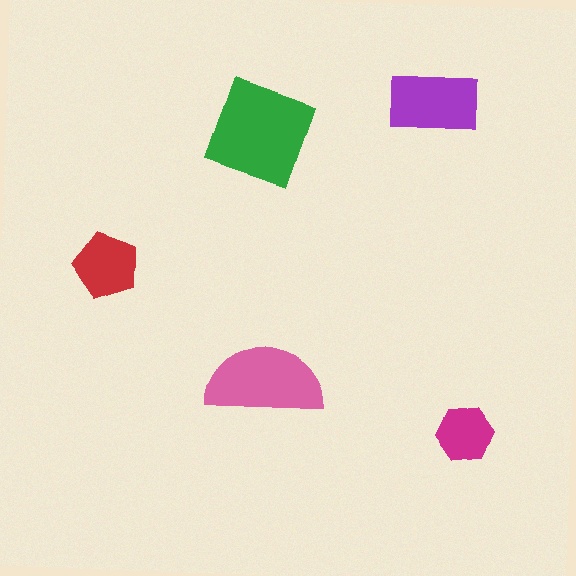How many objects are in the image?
There are 5 objects in the image.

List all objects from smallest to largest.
The magenta hexagon, the red pentagon, the purple rectangle, the pink semicircle, the green square.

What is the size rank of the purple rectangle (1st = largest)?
3rd.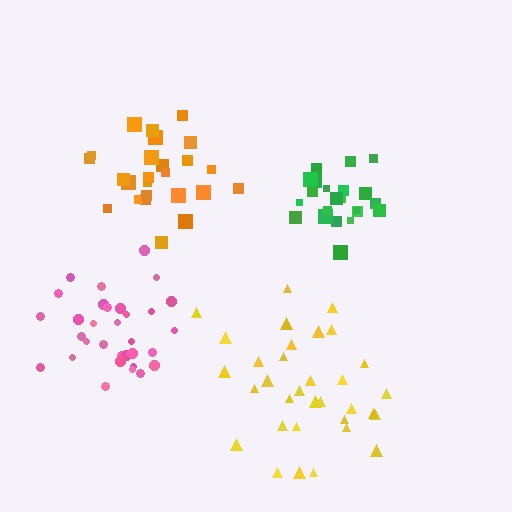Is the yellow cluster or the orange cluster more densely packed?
Orange.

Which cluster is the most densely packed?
Green.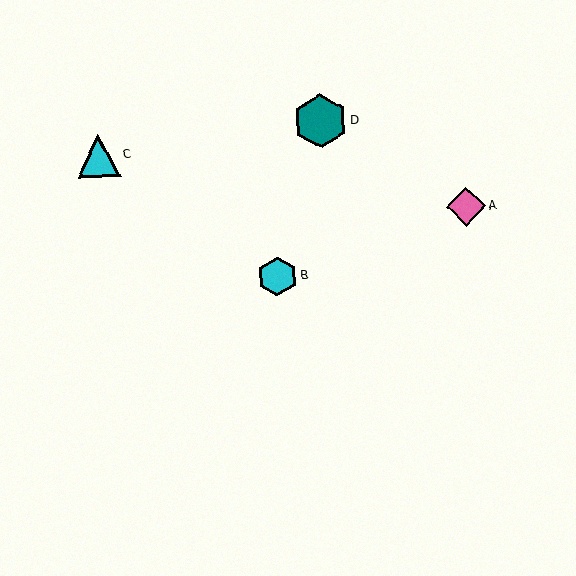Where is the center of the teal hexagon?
The center of the teal hexagon is at (321, 121).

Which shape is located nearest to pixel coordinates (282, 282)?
The cyan hexagon (labeled B) at (277, 276) is nearest to that location.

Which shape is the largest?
The teal hexagon (labeled D) is the largest.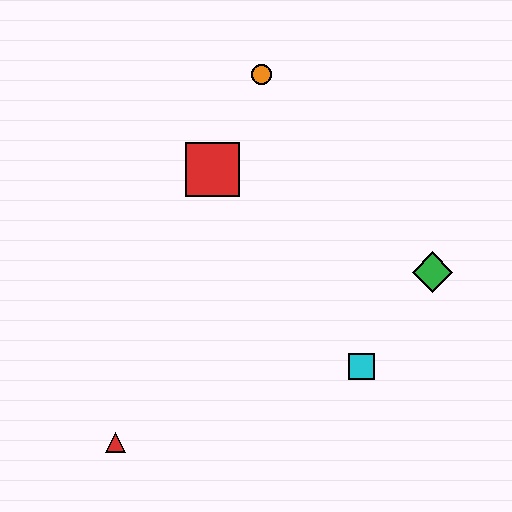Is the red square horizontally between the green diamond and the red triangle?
Yes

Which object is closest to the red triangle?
The cyan square is closest to the red triangle.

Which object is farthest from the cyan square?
The orange circle is farthest from the cyan square.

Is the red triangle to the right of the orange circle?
No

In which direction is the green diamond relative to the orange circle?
The green diamond is below the orange circle.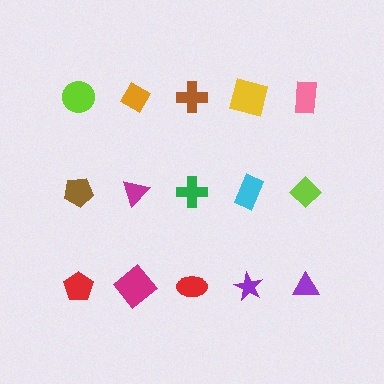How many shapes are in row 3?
5 shapes.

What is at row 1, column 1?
A lime circle.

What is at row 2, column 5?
A lime diamond.